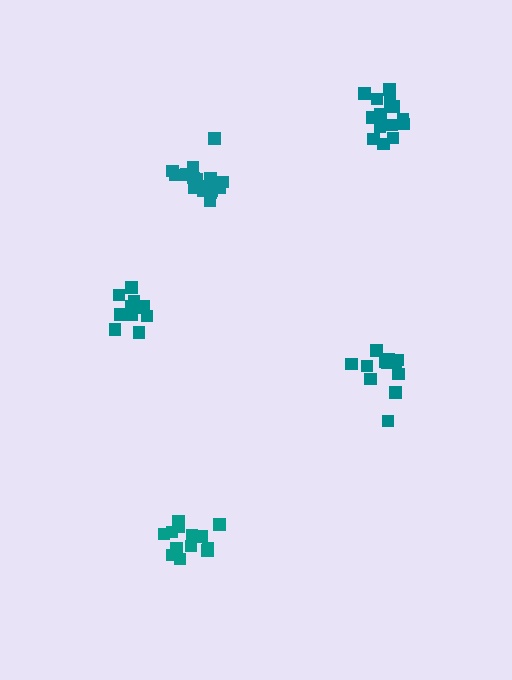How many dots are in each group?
Group 1: 14 dots, Group 2: 12 dots, Group 3: 17 dots, Group 4: 11 dots, Group 5: 15 dots (69 total).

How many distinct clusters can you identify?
There are 5 distinct clusters.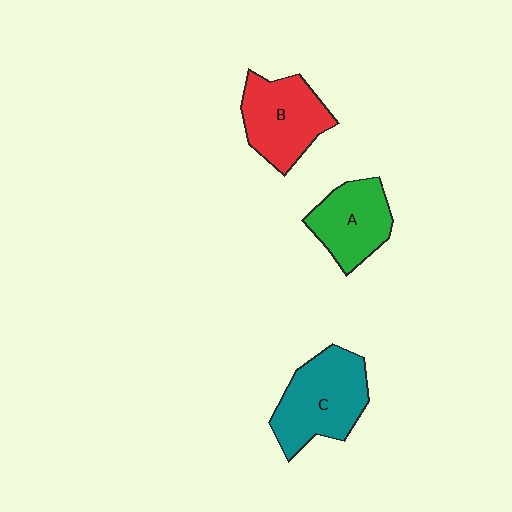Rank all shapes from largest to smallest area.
From largest to smallest: C (teal), B (red), A (green).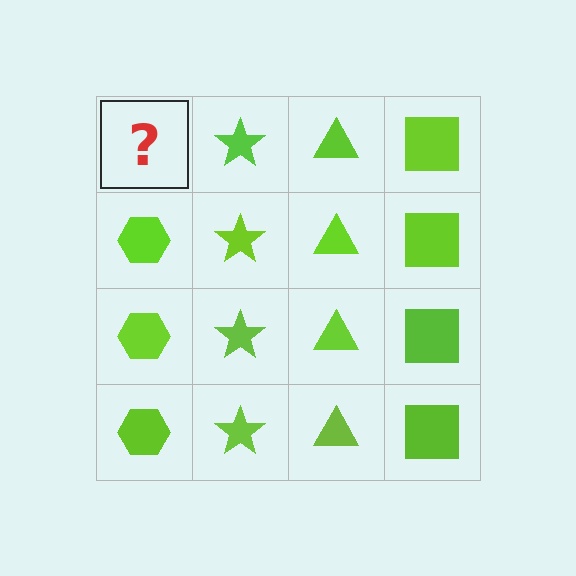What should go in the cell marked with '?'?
The missing cell should contain a lime hexagon.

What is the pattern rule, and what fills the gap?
The rule is that each column has a consistent shape. The gap should be filled with a lime hexagon.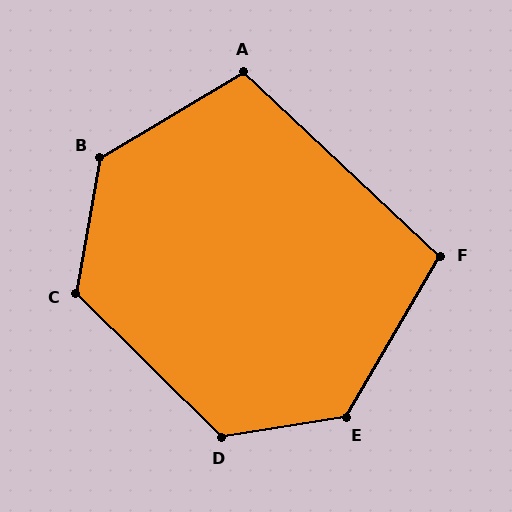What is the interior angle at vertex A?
Approximately 106 degrees (obtuse).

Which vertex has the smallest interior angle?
F, at approximately 103 degrees.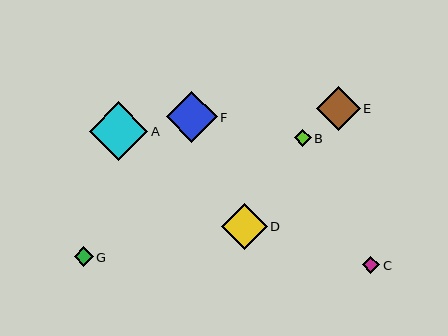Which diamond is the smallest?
Diamond B is the smallest with a size of approximately 17 pixels.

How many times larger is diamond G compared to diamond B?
Diamond G is approximately 1.1 times the size of diamond B.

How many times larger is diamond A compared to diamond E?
Diamond A is approximately 1.3 times the size of diamond E.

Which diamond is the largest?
Diamond A is the largest with a size of approximately 59 pixels.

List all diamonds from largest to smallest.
From largest to smallest: A, F, D, E, G, C, B.